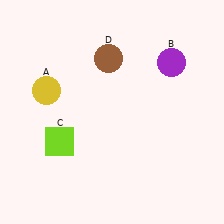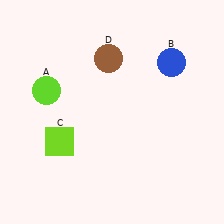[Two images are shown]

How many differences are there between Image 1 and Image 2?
There are 2 differences between the two images.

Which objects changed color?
A changed from yellow to lime. B changed from purple to blue.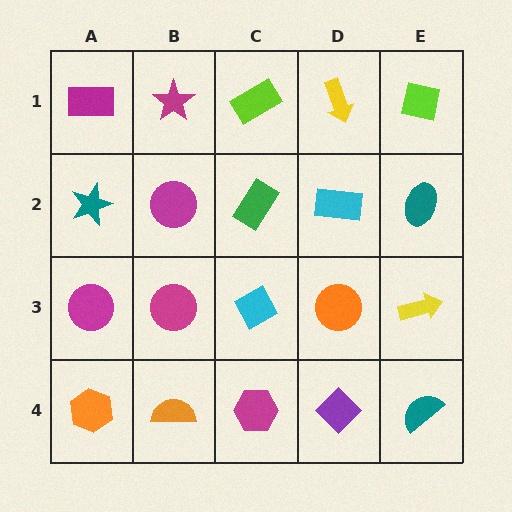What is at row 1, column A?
A magenta rectangle.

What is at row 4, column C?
A magenta hexagon.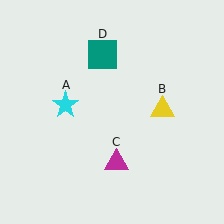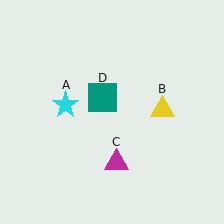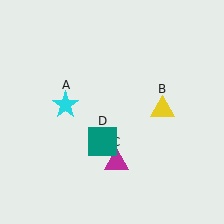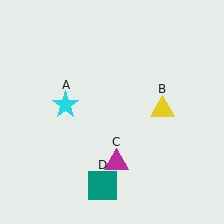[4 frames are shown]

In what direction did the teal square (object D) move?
The teal square (object D) moved down.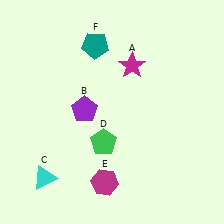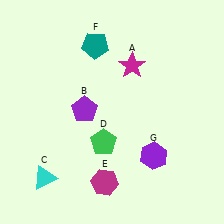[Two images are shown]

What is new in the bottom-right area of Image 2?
A purple hexagon (G) was added in the bottom-right area of Image 2.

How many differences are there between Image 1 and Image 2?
There is 1 difference between the two images.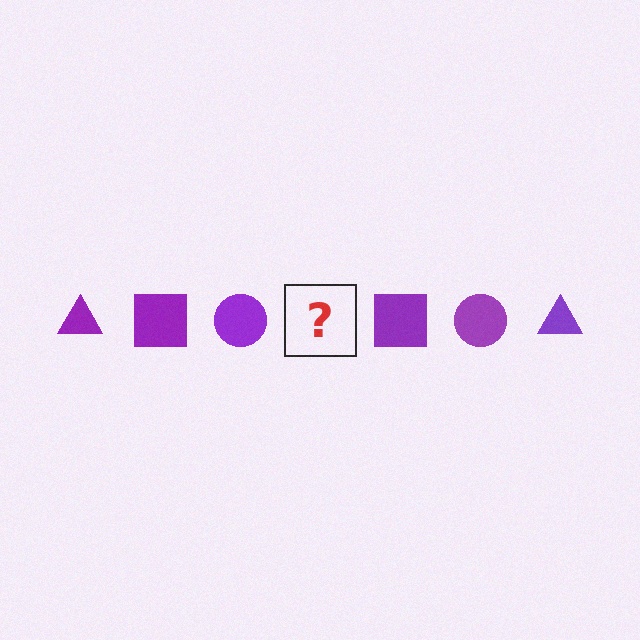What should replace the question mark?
The question mark should be replaced with a purple triangle.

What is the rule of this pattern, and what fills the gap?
The rule is that the pattern cycles through triangle, square, circle shapes in purple. The gap should be filled with a purple triangle.